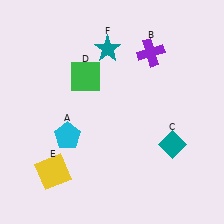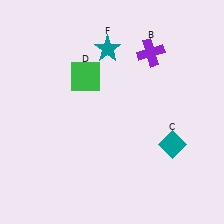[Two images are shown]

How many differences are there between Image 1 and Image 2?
There are 2 differences between the two images.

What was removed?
The yellow square (E), the cyan pentagon (A) were removed in Image 2.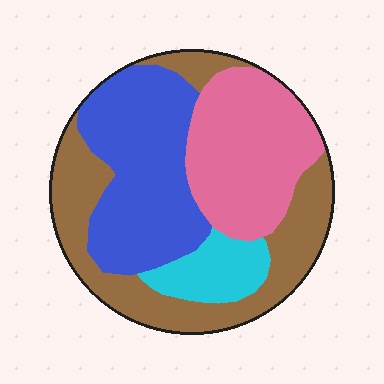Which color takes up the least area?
Cyan, at roughly 10%.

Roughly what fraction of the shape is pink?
Pink covers roughly 25% of the shape.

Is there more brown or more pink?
Brown.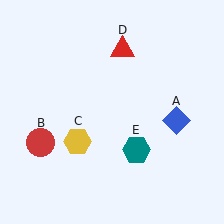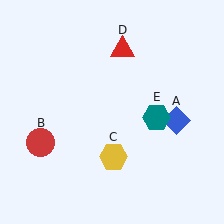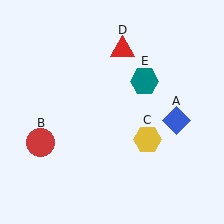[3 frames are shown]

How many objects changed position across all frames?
2 objects changed position: yellow hexagon (object C), teal hexagon (object E).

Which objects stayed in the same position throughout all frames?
Blue diamond (object A) and red circle (object B) and red triangle (object D) remained stationary.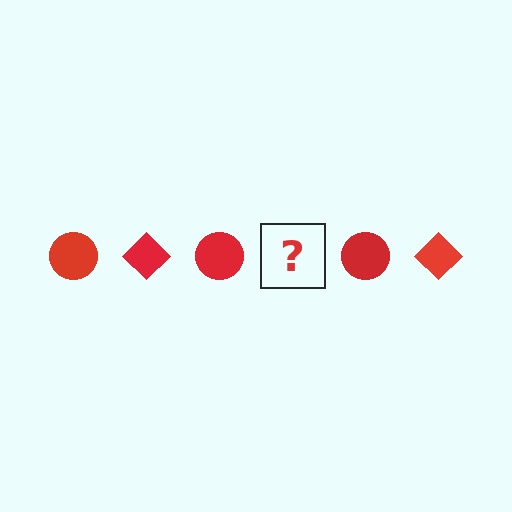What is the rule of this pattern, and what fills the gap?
The rule is that the pattern cycles through circle, diamond shapes in red. The gap should be filled with a red diamond.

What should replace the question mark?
The question mark should be replaced with a red diamond.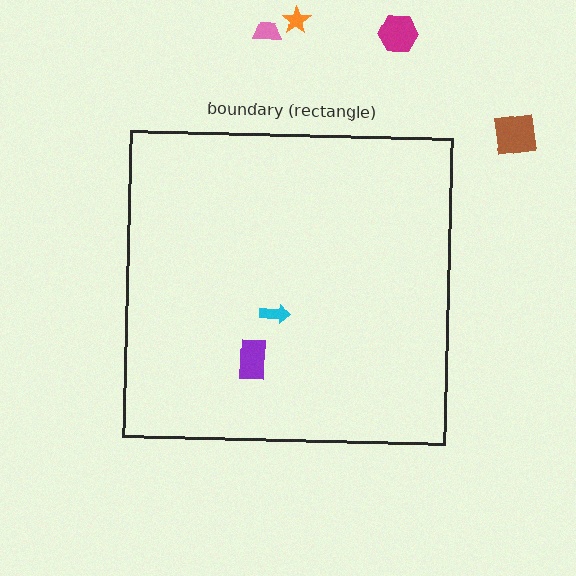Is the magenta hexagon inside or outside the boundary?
Outside.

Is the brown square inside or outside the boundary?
Outside.